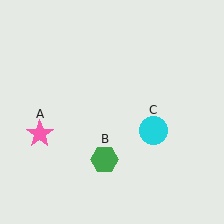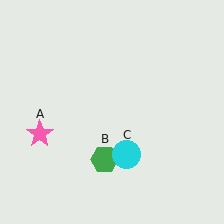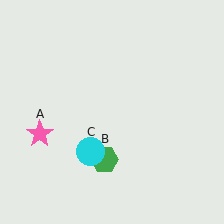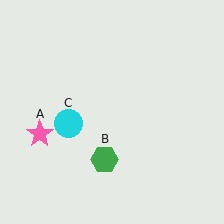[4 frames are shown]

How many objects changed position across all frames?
1 object changed position: cyan circle (object C).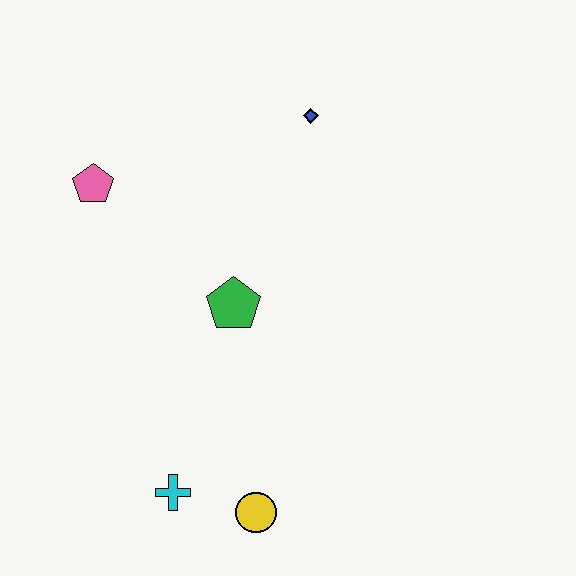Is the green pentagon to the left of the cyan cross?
No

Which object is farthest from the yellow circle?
The blue diamond is farthest from the yellow circle.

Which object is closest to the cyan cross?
The yellow circle is closest to the cyan cross.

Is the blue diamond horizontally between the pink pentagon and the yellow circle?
No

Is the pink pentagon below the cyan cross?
No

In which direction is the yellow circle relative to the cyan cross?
The yellow circle is to the right of the cyan cross.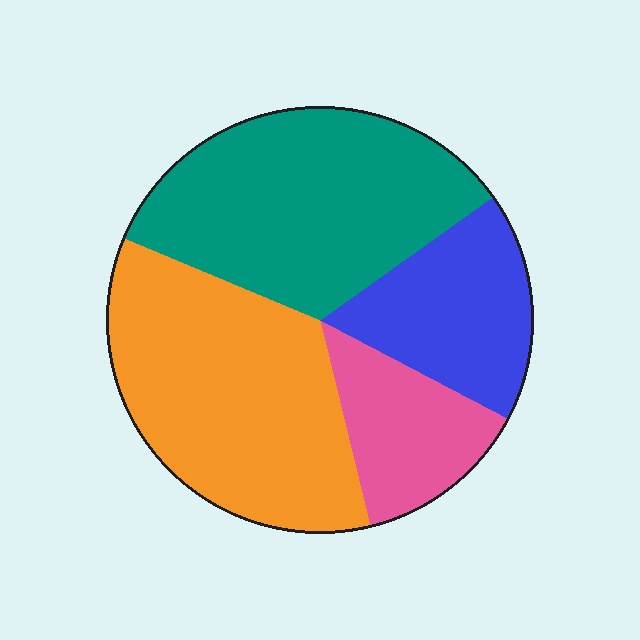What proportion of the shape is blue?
Blue covers 17% of the shape.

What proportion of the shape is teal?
Teal takes up about one third (1/3) of the shape.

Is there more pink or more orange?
Orange.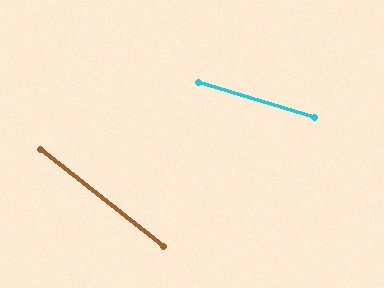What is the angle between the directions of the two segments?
Approximately 22 degrees.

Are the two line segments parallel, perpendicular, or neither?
Neither parallel nor perpendicular — they differ by about 22°.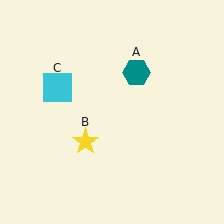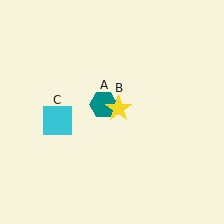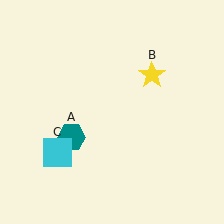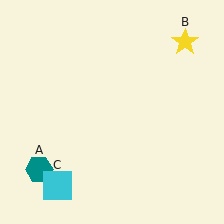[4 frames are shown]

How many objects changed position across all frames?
3 objects changed position: teal hexagon (object A), yellow star (object B), cyan square (object C).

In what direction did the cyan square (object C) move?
The cyan square (object C) moved down.